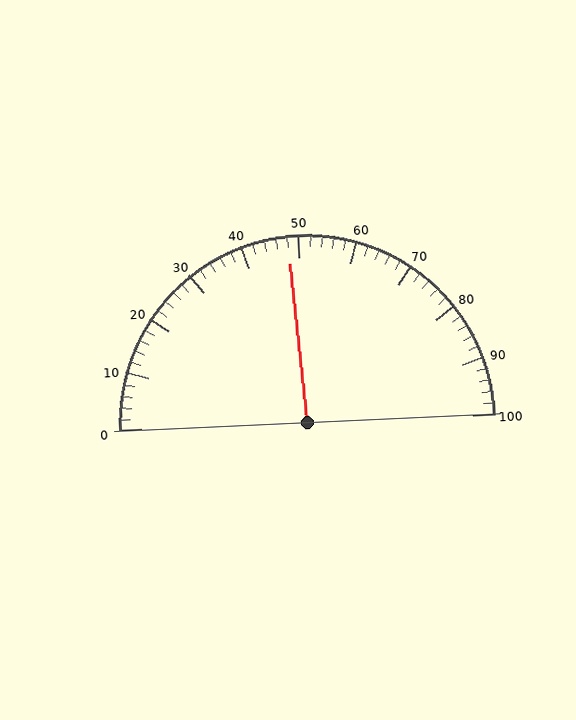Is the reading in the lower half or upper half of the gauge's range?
The reading is in the lower half of the range (0 to 100).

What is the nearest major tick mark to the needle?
The nearest major tick mark is 50.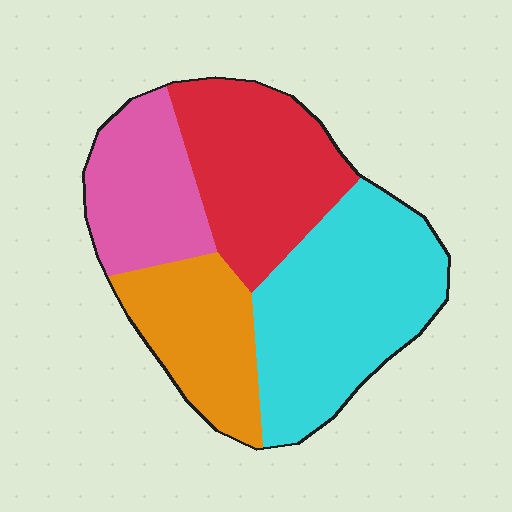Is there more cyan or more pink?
Cyan.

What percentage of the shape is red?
Red covers 26% of the shape.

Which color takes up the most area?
Cyan, at roughly 35%.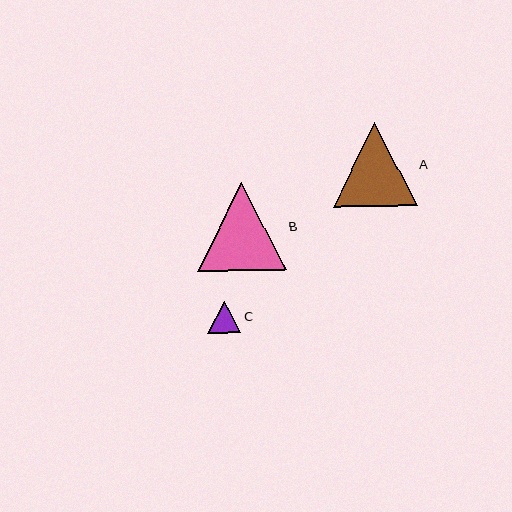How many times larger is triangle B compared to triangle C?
Triangle B is approximately 2.7 times the size of triangle C.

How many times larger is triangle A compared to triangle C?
Triangle A is approximately 2.5 times the size of triangle C.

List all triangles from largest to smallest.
From largest to smallest: B, A, C.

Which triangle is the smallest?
Triangle C is the smallest with a size of approximately 33 pixels.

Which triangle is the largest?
Triangle B is the largest with a size of approximately 88 pixels.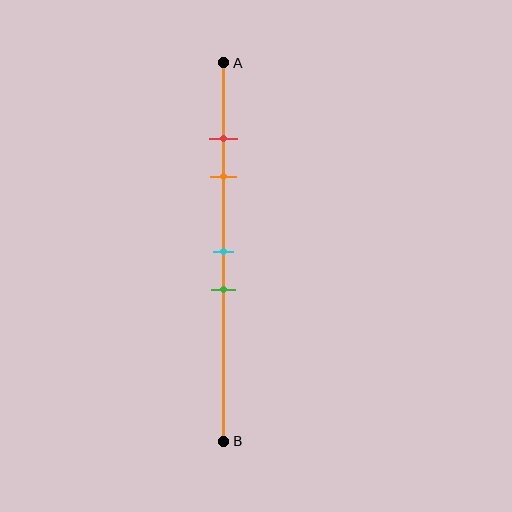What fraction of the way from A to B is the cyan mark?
The cyan mark is approximately 50% (0.5) of the way from A to B.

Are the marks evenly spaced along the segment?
No, the marks are not evenly spaced.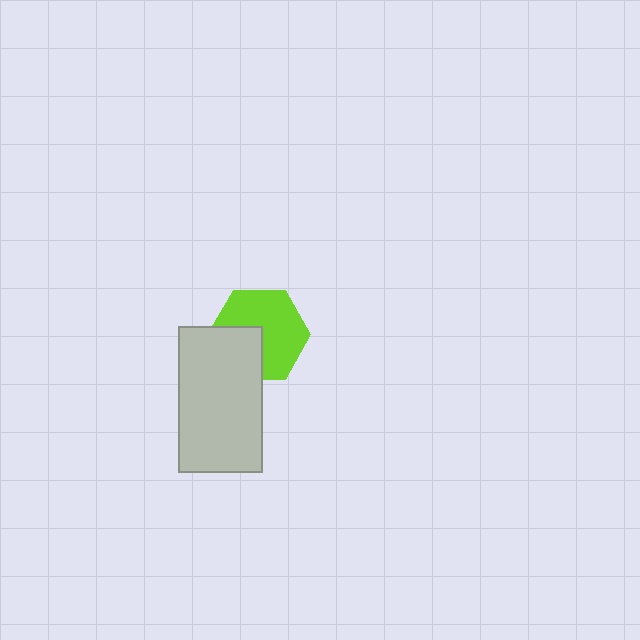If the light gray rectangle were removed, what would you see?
You would see the complete lime hexagon.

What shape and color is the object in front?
The object in front is a light gray rectangle.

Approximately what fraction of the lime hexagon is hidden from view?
Roughly 35% of the lime hexagon is hidden behind the light gray rectangle.